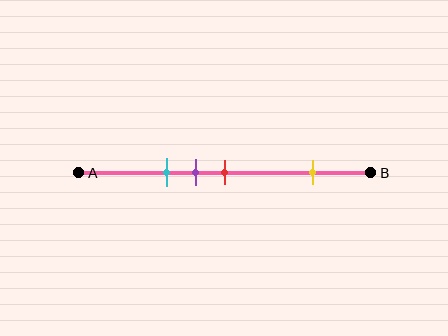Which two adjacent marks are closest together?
The purple and red marks are the closest adjacent pair.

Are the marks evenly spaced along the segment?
No, the marks are not evenly spaced.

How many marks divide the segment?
There are 4 marks dividing the segment.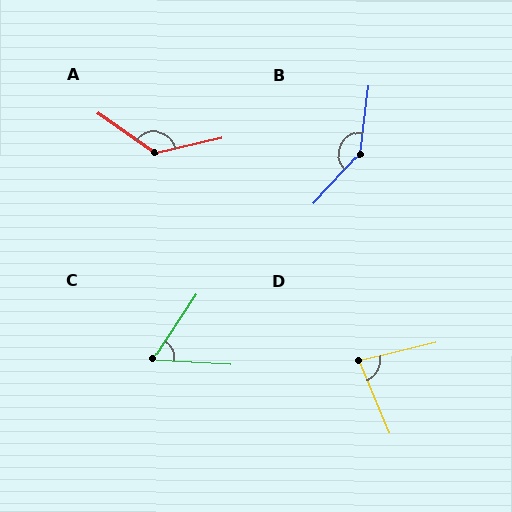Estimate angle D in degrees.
Approximately 81 degrees.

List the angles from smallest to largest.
C (60°), D (81°), A (133°), B (145°).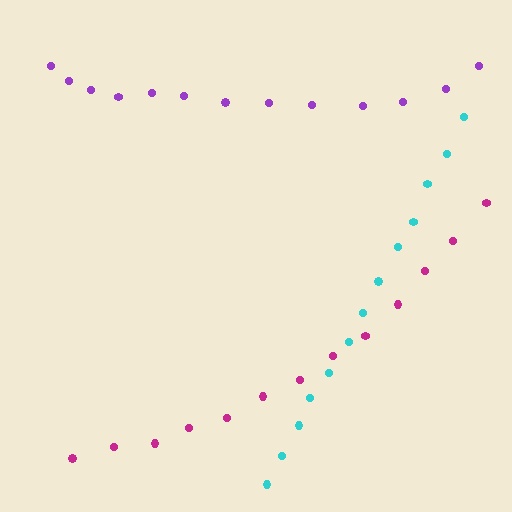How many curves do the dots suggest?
There are 3 distinct paths.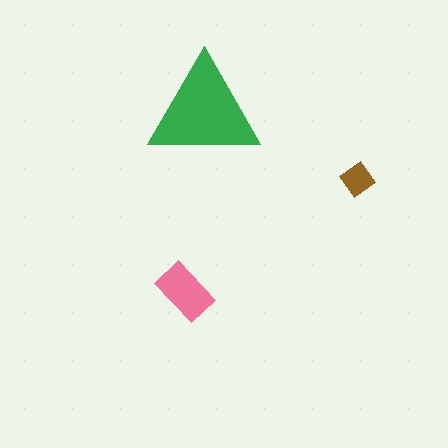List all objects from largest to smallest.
The green triangle, the pink rectangle, the brown diamond.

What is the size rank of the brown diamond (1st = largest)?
3rd.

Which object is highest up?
The green triangle is topmost.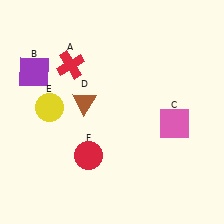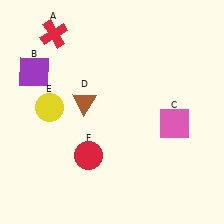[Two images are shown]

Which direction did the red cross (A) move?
The red cross (A) moved up.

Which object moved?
The red cross (A) moved up.